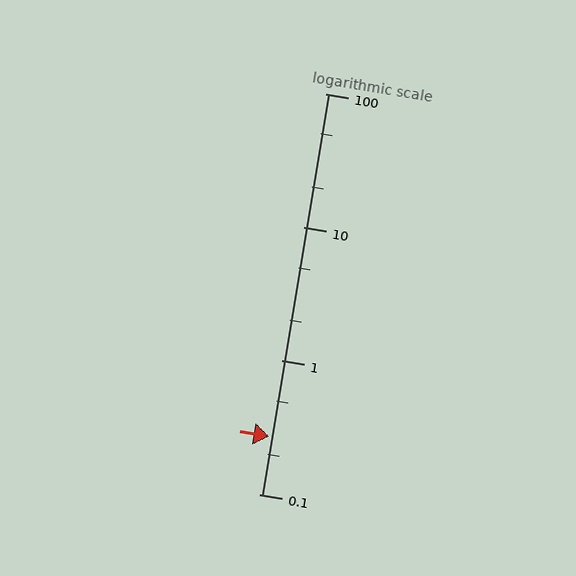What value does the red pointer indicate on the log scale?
The pointer indicates approximately 0.27.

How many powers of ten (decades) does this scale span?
The scale spans 3 decades, from 0.1 to 100.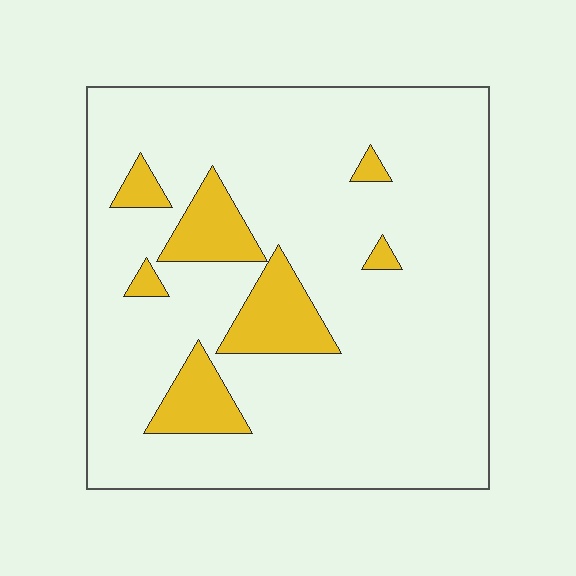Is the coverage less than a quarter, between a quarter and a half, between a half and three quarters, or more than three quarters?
Less than a quarter.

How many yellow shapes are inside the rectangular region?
7.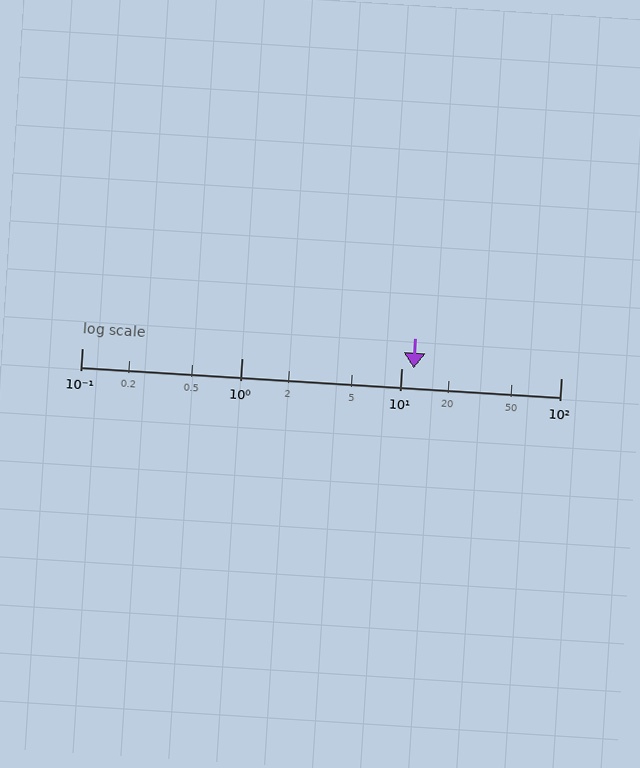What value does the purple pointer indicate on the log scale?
The pointer indicates approximately 12.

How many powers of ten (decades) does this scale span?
The scale spans 3 decades, from 0.1 to 100.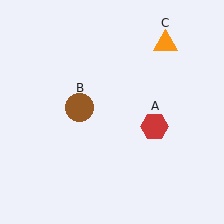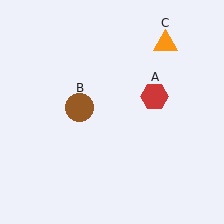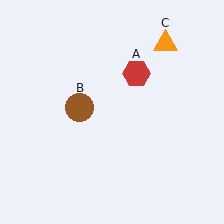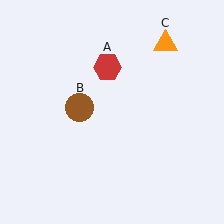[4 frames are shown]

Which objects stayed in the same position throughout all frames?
Brown circle (object B) and orange triangle (object C) remained stationary.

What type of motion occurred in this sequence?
The red hexagon (object A) rotated counterclockwise around the center of the scene.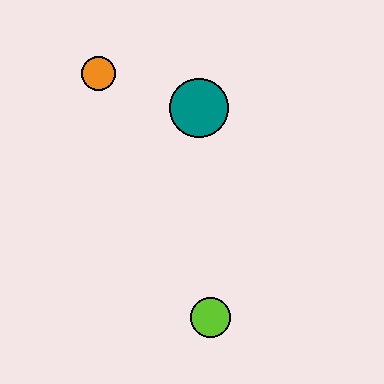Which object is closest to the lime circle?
The teal circle is closest to the lime circle.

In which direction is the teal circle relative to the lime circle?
The teal circle is above the lime circle.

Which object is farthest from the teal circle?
The lime circle is farthest from the teal circle.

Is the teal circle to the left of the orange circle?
No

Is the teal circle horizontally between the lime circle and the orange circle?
Yes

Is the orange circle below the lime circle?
No